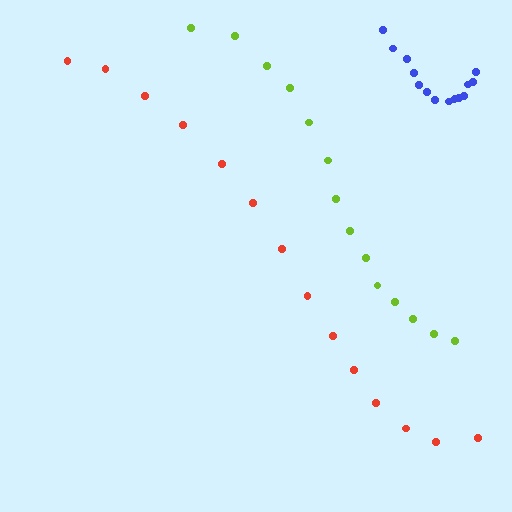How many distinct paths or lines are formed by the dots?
There are 3 distinct paths.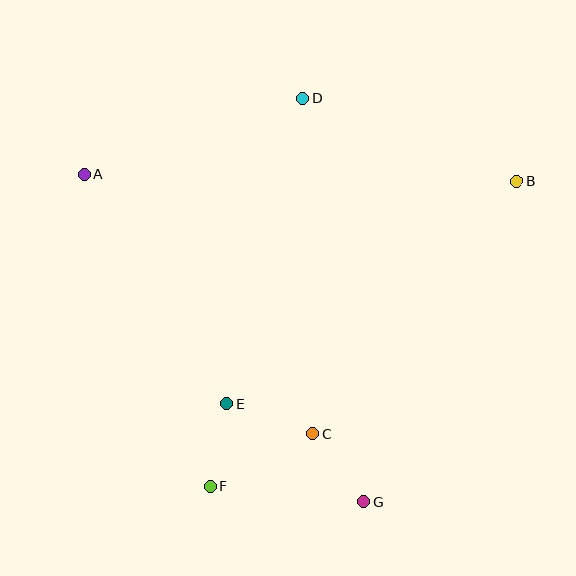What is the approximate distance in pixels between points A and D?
The distance between A and D is approximately 232 pixels.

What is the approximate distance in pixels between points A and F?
The distance between A and F is approximately 336 pixels.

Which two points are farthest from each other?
Points A and B are farthest from each other.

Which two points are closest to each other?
Points E and F are closest to each other.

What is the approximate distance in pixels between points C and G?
The distance between C and G is approximately 85 pixels.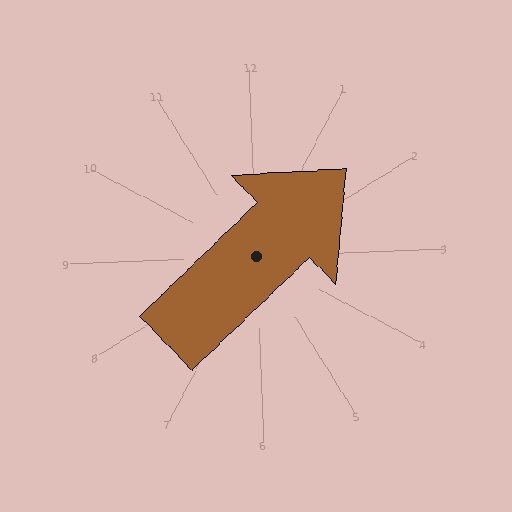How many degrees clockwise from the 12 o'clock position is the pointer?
Approximately 48 degrees.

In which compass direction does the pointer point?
Northeast.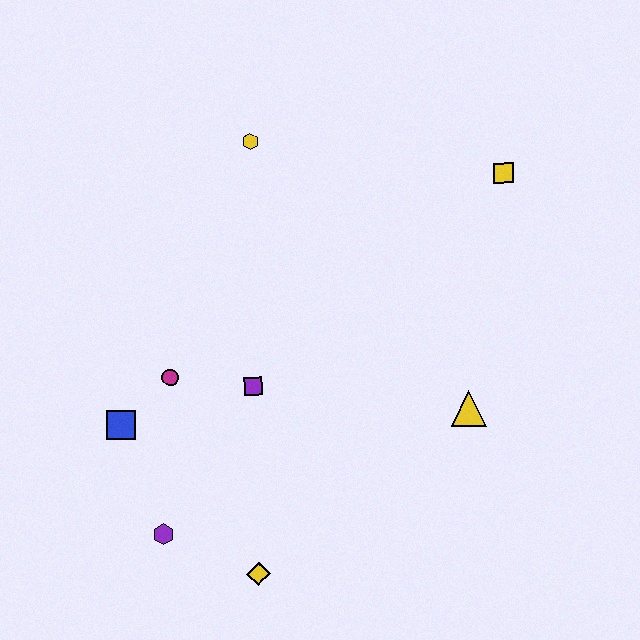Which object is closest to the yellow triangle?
The purple square is closest to the yellow triangle.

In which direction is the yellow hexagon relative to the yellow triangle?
The yellow hexagon is above the yellow triangle.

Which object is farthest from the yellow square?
The purple hexagon is farthest from the yellow square.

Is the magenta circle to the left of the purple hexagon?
No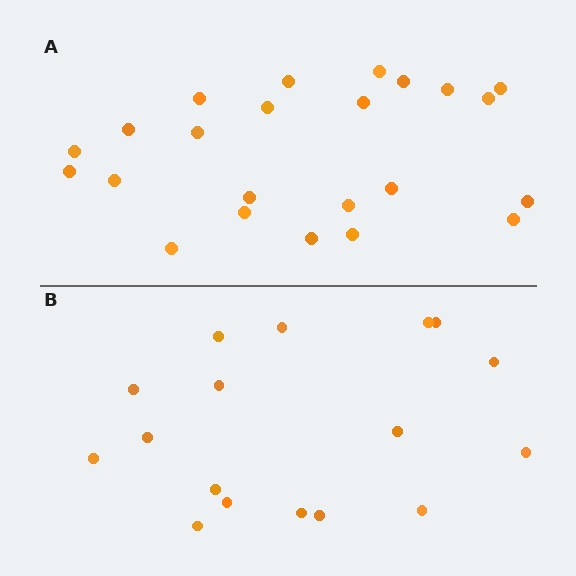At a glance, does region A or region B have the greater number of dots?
Region A (the top region) has more dots.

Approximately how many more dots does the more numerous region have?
Region A has about 6 more dots than region B.